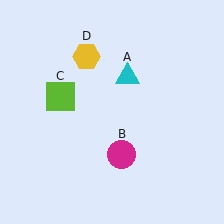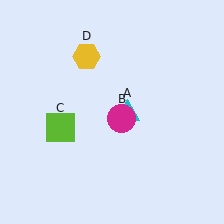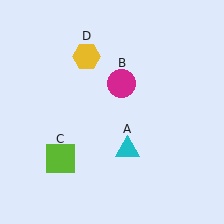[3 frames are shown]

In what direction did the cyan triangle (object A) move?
The cyan triangle (object A) moved down.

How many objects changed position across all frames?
3 objects changed position: cyan triangle (object A), magenta circle (object B), lime square (object C).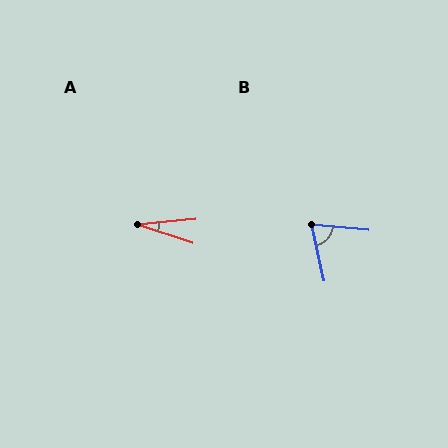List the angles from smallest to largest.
A (24°), B (72°).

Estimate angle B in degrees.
Approximately 72 degrees.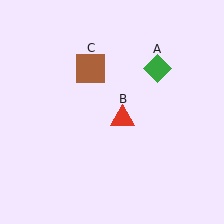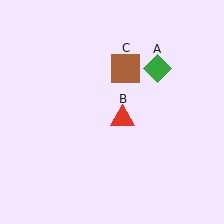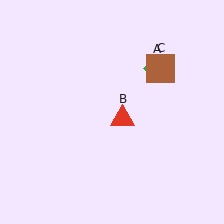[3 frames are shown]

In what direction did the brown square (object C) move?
The brown square (object C) moved right.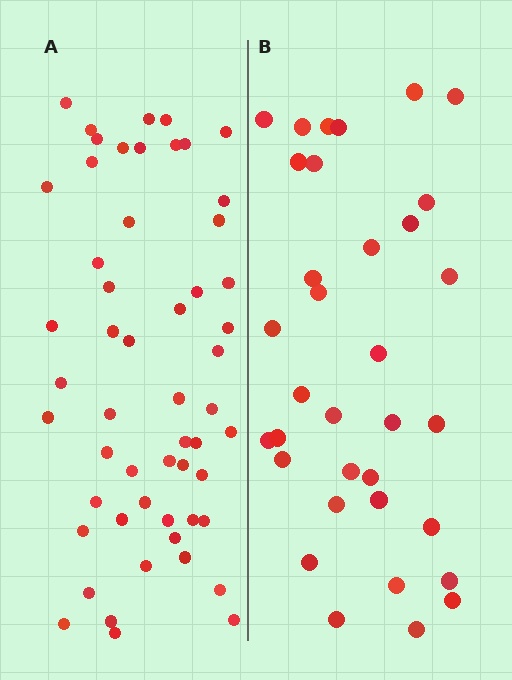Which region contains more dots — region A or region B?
Region A (the left region) has more dots.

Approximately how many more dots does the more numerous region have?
Region A has approximately 20 more dots than region B.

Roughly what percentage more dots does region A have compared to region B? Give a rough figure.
About 60% more.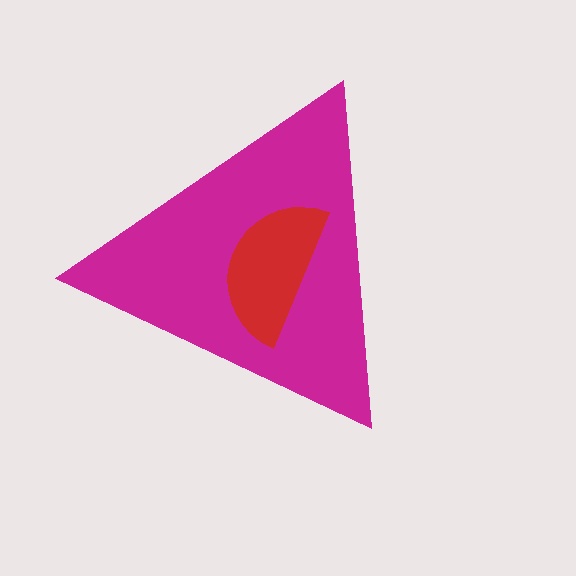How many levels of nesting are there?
2.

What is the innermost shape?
The red semicircle.